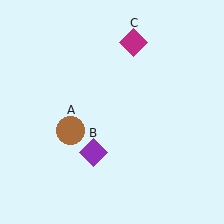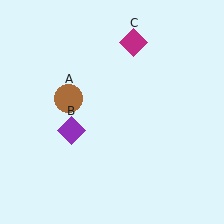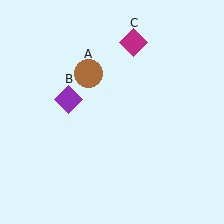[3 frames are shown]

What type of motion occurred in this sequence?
The brown circle (object A), purple diamond (object B) rotated clockwise around the center of the scene.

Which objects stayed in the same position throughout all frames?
Magenta diamond (object C) remained stationary.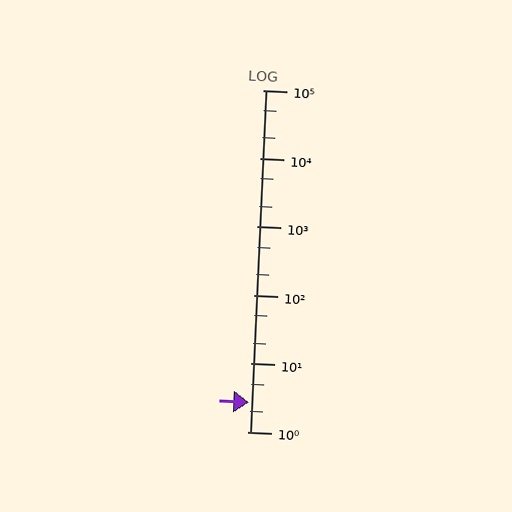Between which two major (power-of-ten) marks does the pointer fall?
The pointer is between 1 and 10.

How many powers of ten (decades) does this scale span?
The scale spans 5 decades, from 1 to 100000.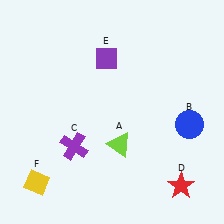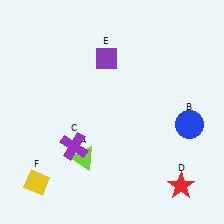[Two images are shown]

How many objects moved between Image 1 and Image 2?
1 object moved between the two images.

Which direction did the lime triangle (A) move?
The lime triangle (A) moved left.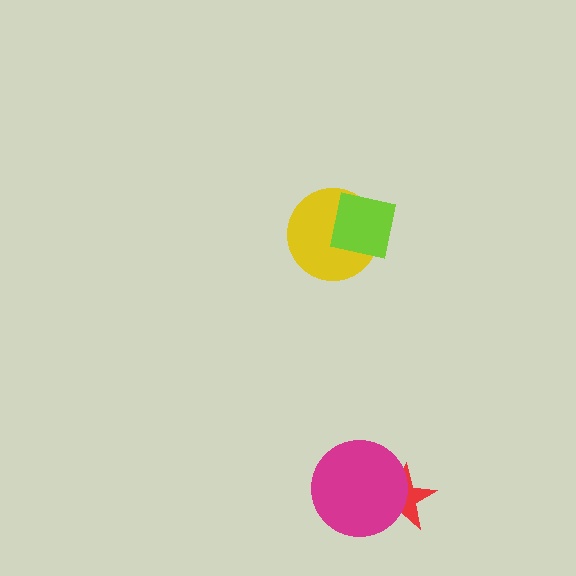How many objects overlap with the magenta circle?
1 object overlaps with the magenta circle.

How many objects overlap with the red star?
1 object overlaps with the red star.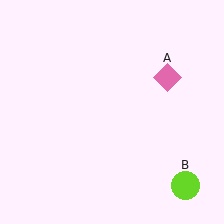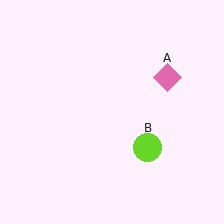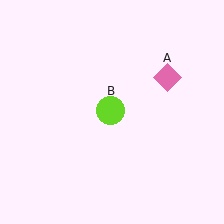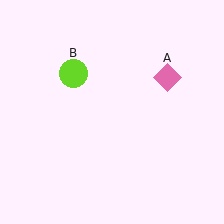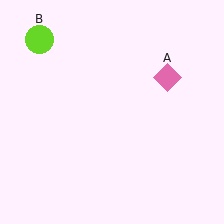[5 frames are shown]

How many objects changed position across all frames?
1 object changed position: lime circle (object B).